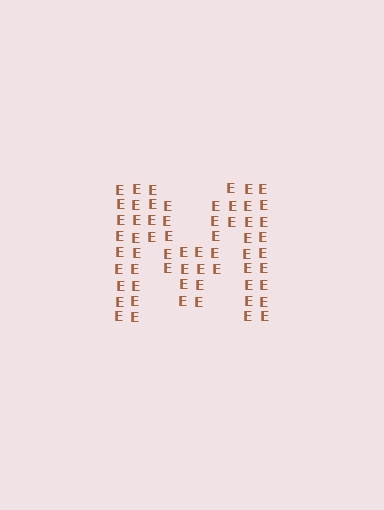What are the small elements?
The small elements are letter E's.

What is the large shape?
The large shape is the letter M.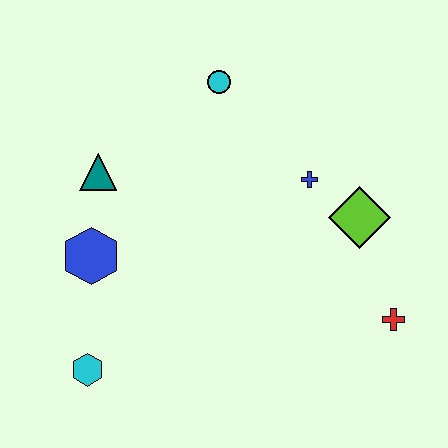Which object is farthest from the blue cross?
The cyan hexagon is farthest from the blue cross.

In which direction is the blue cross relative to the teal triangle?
The blue cross is to the right of the teal triangle.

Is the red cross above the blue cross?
No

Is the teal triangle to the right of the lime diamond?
No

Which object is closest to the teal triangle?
The blue hexagon is closest to the teal triangle.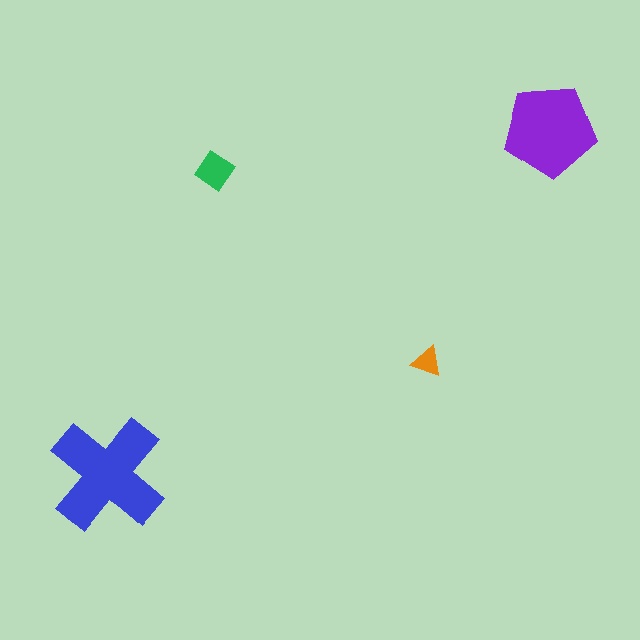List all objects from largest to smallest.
The blue cross, the purple pentagon, the green diamond, the orange triangle.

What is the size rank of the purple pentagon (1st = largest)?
2nd.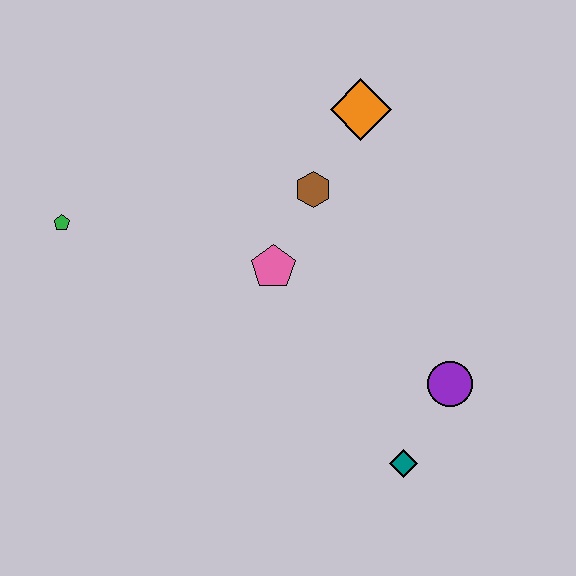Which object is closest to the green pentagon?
The pink pentagon is closest to the green pentagon.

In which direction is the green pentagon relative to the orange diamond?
The green pentagon is to the left of the orange diamond.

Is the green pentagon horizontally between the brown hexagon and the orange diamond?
No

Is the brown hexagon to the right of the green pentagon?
Yes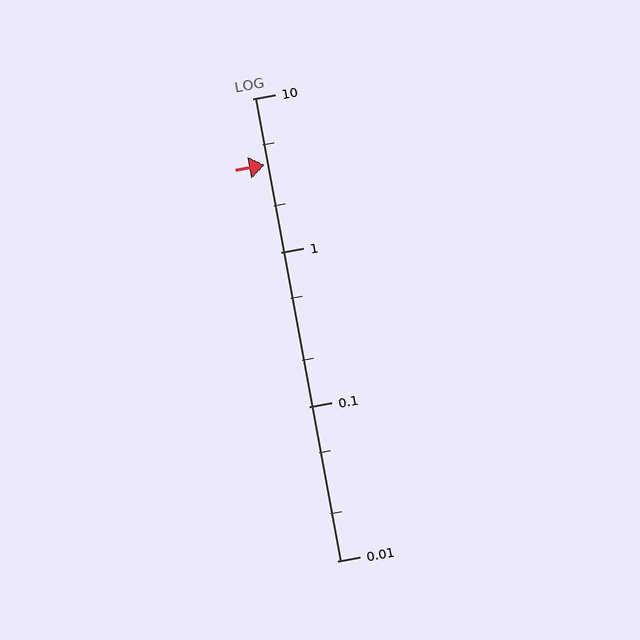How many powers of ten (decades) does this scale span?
The scale spans 3 decades, from 0.01 to 10.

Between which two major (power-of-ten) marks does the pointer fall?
The pointer is between 1 and 10.